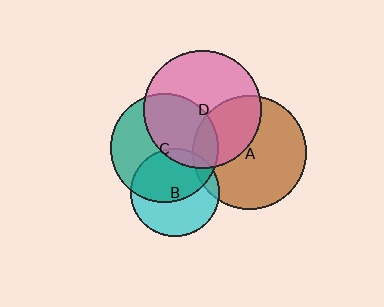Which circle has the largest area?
Circle D (pink).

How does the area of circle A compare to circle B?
Approximately 1.7 times.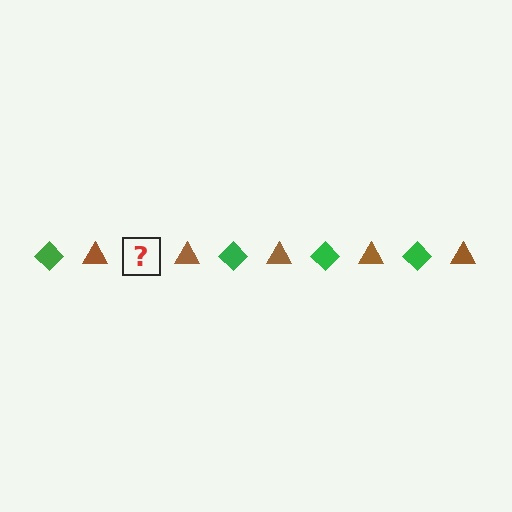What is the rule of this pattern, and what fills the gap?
The rule is that the pattern alternates between green diamond and brown triangle. The gap should be filled with a green diamond.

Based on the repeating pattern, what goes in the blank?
The blank should be a green diamond.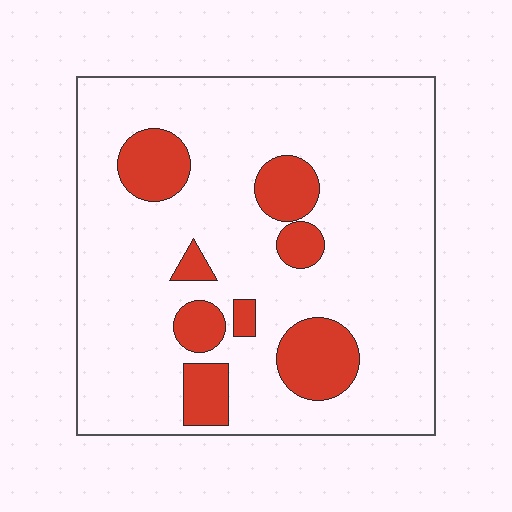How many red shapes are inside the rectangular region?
8.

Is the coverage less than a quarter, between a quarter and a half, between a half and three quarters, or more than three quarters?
Less than a quarter.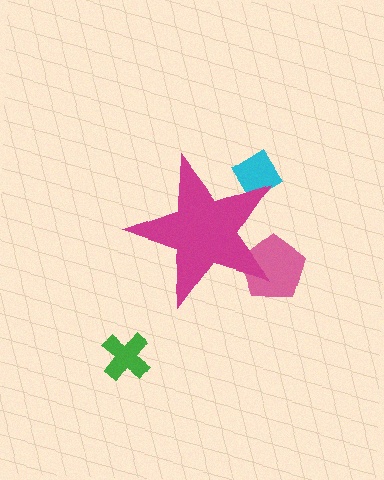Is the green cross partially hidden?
No, the green cross is fully visible.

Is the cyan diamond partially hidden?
Yes, the cyan diamond is partially hidden behind the magenta star.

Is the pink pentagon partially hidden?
Yes, the pink pentagon is partially hidden behind the magenta star.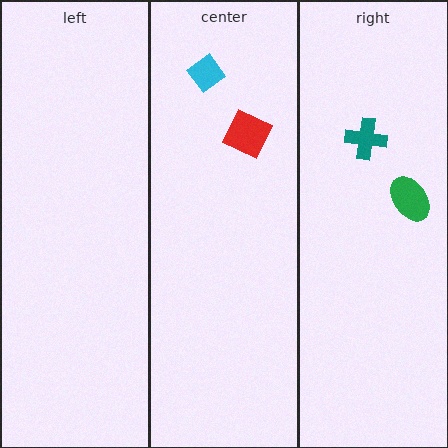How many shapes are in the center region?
2.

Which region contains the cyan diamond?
The center region.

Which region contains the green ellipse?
The right region.